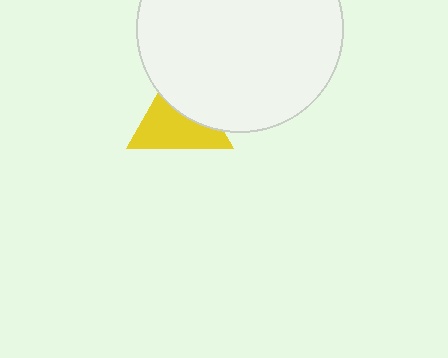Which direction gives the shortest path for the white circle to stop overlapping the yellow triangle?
Moving up gives the shortest separation.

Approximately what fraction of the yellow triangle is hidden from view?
Roughly 40% of the yellow triangle is hidden behind the white circle.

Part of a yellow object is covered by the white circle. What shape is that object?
It is a triangle.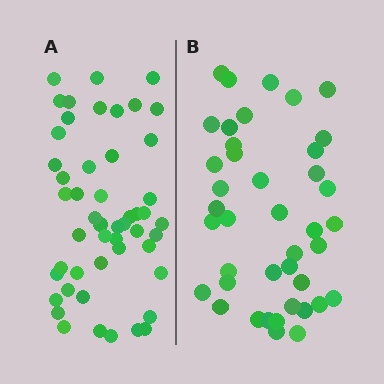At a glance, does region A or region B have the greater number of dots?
Region A (the left region) has more dots.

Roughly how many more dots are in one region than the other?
Region A has roughly 8 or so more dots than region B.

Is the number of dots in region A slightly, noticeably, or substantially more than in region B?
Region A has only slightly more — the two regions are fairly close. The ratio is roughly 1.2 to 1.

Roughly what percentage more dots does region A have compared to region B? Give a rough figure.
About 20% more.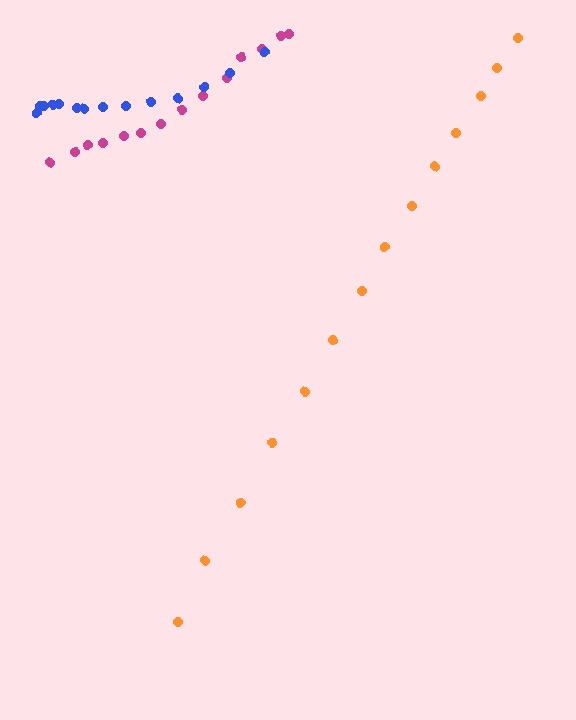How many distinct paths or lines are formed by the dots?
There are 3 distinct paths.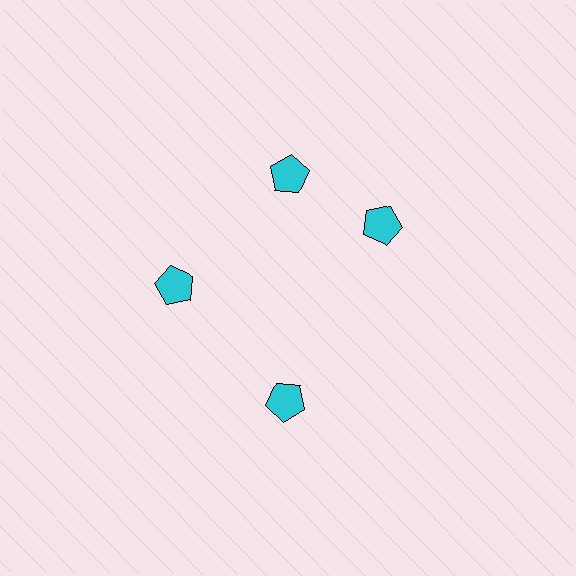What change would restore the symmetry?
The symmetry would be restored by rotating it back into even spacing with its neighbors so that all 4 pentagons sit at equal angles and equal distance from the center.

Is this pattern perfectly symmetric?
No. The 4 cyan pentagons are arranged in a ring, but one element near the 3 o'clock position is rotated out of alignment along the ring, breaking the 4-fold rotational symmetry.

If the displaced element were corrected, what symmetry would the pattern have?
It would have 4-fold rotational symmetry — the pattern would map onto itself every 90 degrees.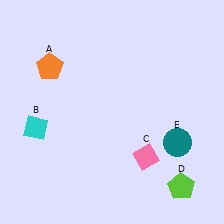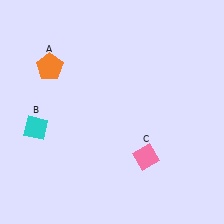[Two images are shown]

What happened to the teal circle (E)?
The teal circle (E) was removed in Image 2. It was in the bottom-right area of Image 1.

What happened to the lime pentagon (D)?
The lime pentagon (D) was removed in Image 2. It was in the bottom-right area of Image 1.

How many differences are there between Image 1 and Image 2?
There are 2 differences between the two images.